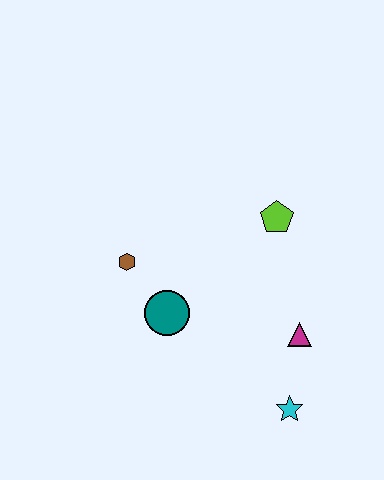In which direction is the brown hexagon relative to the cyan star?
The brown hexagon is to the left of the cyan star.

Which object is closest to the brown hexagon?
The teal circle is closest to the brown hexagon.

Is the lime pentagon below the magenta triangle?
No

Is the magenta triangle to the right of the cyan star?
Yes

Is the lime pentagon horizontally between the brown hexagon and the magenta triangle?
Yes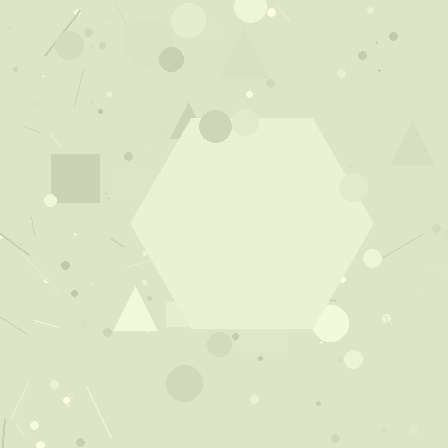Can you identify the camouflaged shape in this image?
The camouflaged shape is a hexagon.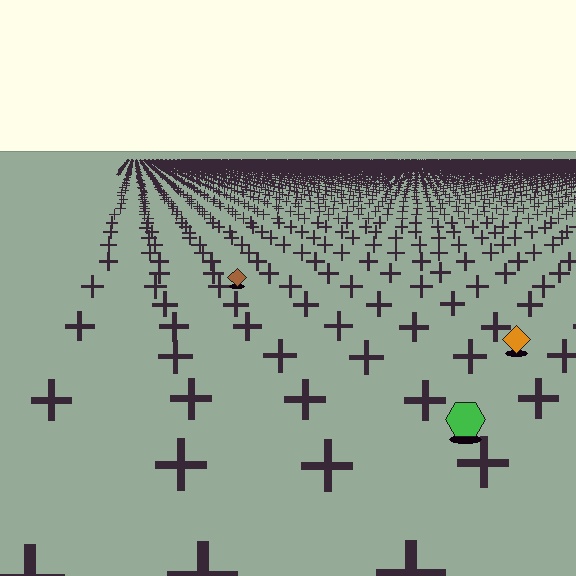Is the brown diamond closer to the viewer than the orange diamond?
No. The orange diamond is closer — you can tell from the texture gradient: the ground texture is coarser near it.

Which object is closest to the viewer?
The green hexagon is closest. The texture marks near it are larger and more spread out.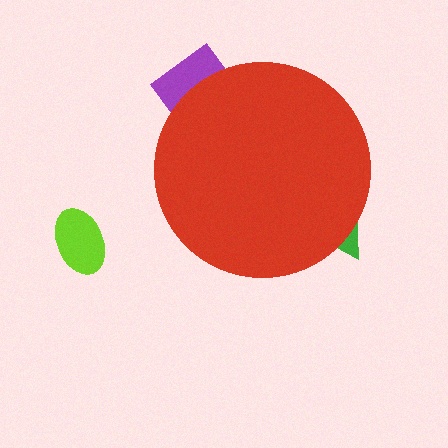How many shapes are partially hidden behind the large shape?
2 shapes are partially hidden.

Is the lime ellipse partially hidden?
No, the lime ellipse is fully visible.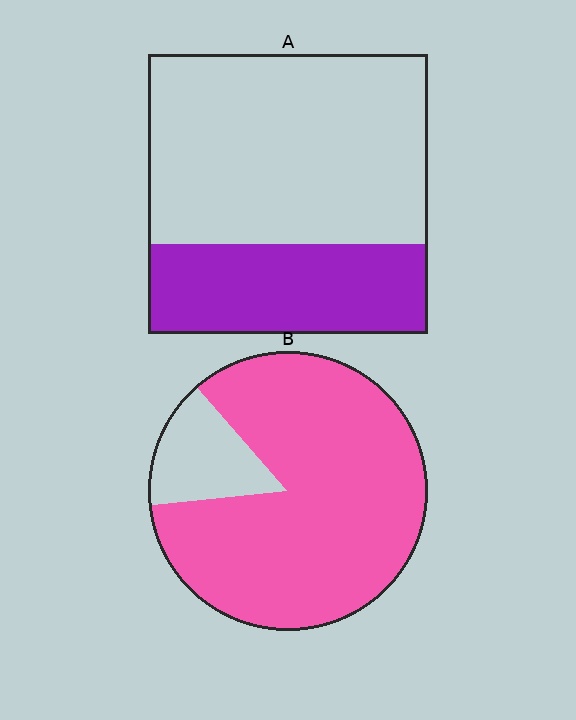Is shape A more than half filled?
No.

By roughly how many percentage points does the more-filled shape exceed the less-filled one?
By roughly 55 percentage points (B over A).